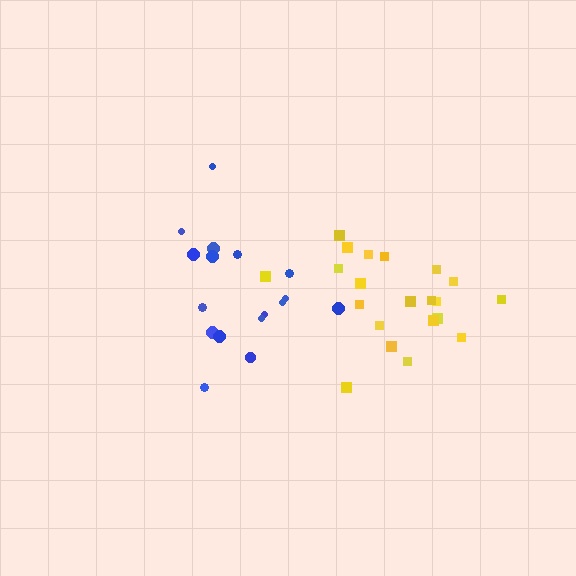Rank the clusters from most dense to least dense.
blue, yellow.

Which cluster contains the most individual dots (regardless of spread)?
Yellow (21).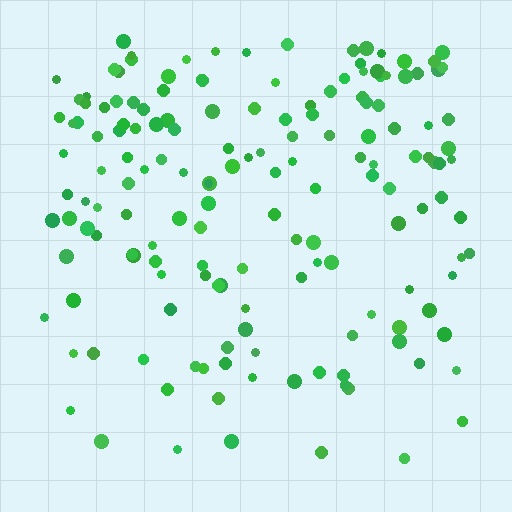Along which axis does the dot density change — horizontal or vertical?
Vertical.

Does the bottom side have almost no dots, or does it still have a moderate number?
Still a moderate number, just noticeably fewer than the top.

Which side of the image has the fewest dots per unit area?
The bottom.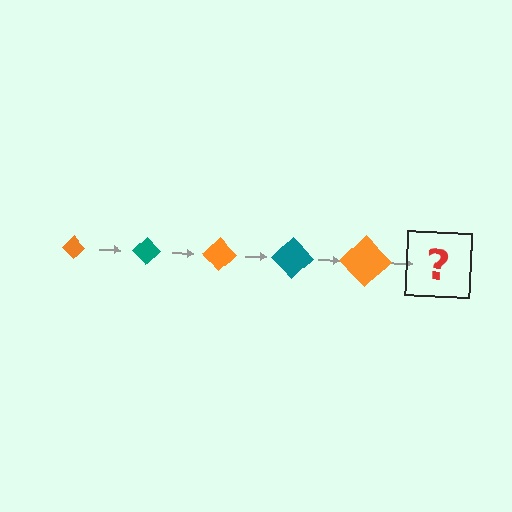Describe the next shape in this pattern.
It should be a teal diamond, larger than the previous one.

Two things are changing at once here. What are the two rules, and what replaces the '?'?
The two rules are that the diamond grows larger each step and the color cycles through orange and teal. The '?' should be a teal diamond, larger than the previous one.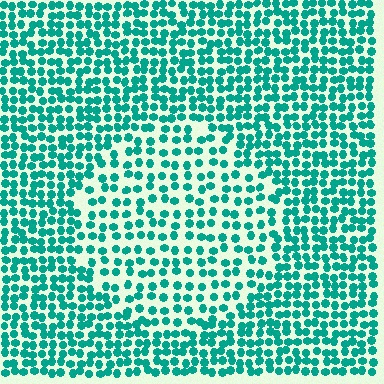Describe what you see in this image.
The image contains small teal elements arranged at two different densities. A circle-shaped region is visible where the elements are less densely packed than the surrounding area.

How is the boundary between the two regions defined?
The boundary is defined by a change in element density (approximately 1.7x ratio). All elements are the same color, size, and shape.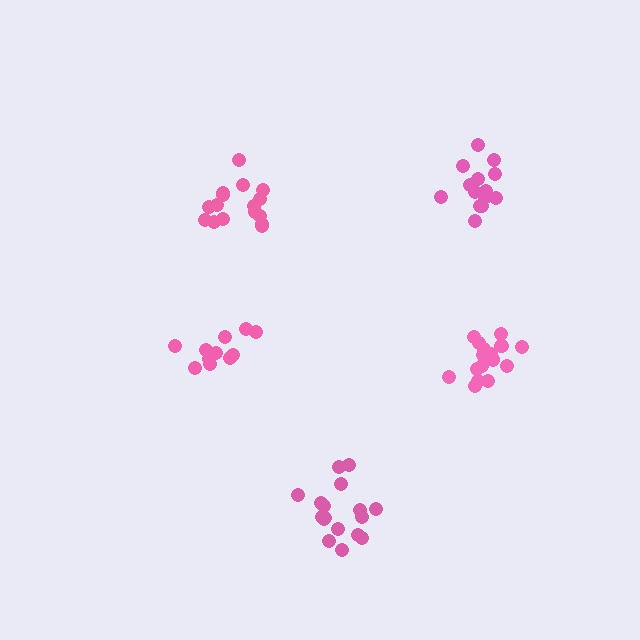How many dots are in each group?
Group 1: 11 dots, Group 2: 16 dots, Group 3: 14 dots, Group 4: 17 dots, Group 5: 16 dots (74 total).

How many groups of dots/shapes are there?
There are 5 groups.